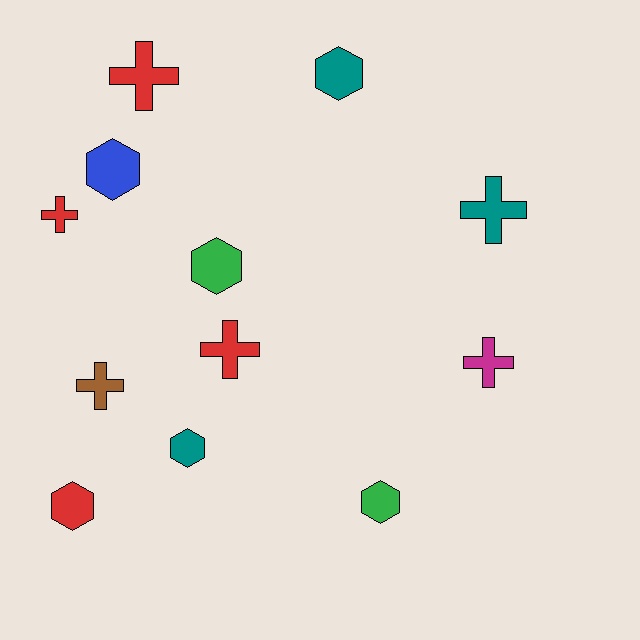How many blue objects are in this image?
There is 1 blue object.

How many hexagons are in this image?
There are 6 hexagons.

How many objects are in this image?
There are 12 objects.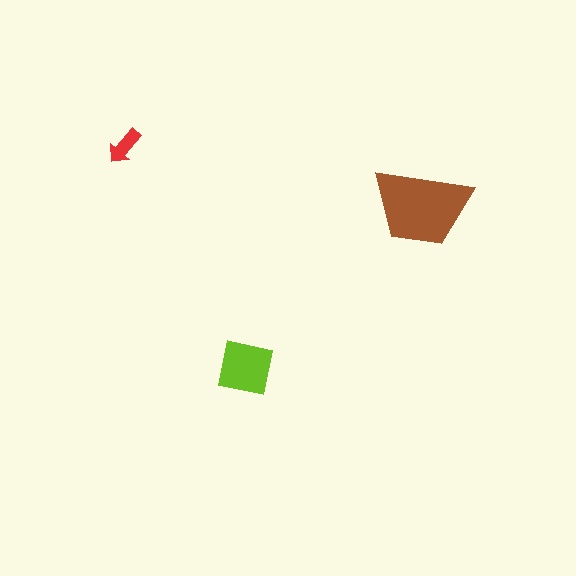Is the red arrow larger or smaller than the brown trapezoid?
Smaller.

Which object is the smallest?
The red arrow.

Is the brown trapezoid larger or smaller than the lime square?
Larger.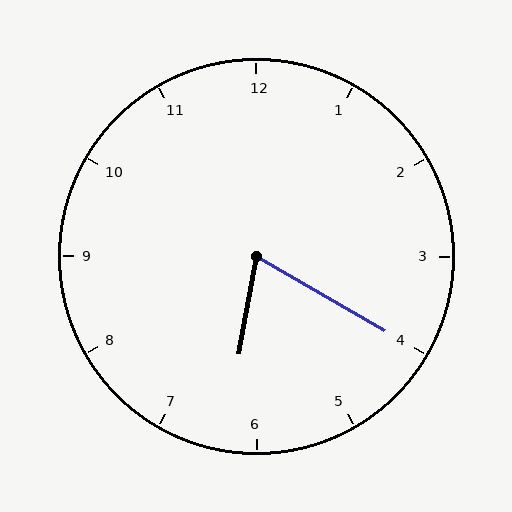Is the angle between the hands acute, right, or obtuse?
It is acute.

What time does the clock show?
6:20.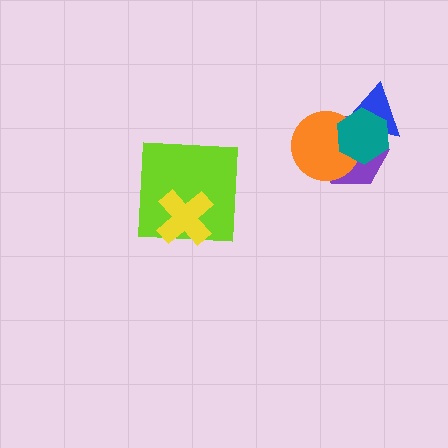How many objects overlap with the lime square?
1 object overlaps with the lime square.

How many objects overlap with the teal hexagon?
3 objects overlap with the teal hexagon.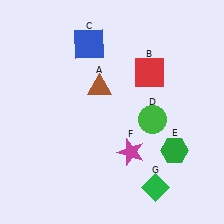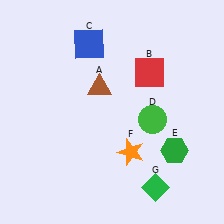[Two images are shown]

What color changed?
The star (F) changed from magenta in Image 1 to orange in Image 2.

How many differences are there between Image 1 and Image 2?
There is 1 difference between the two images.